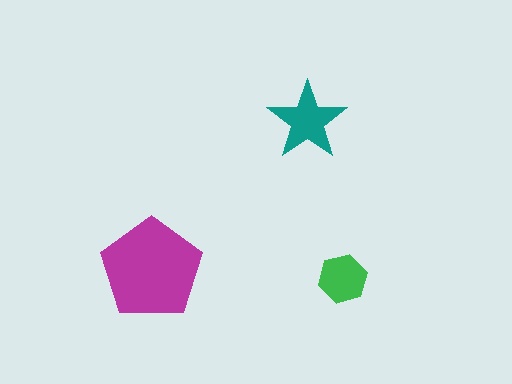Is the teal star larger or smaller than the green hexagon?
Larger.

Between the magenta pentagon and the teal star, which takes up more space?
The magenta pentagon.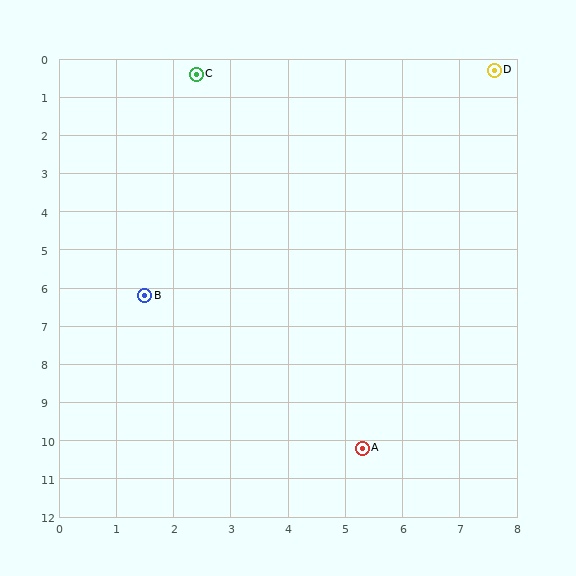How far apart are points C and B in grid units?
Points C and B are about 5.9 grid units apart.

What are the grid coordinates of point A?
Point A is at approximately (5.3, 10.2).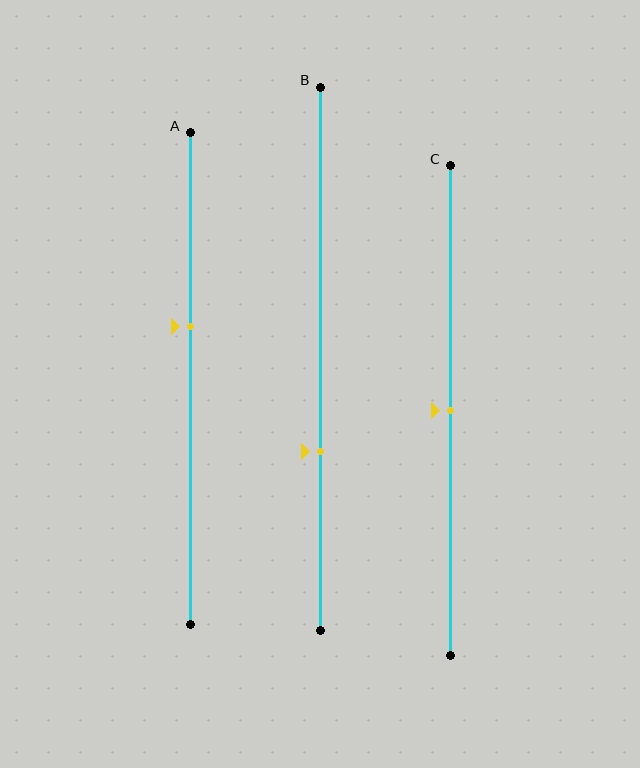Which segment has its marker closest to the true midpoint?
Segment C has its marker closest to the true midpoint.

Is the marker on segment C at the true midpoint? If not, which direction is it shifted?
Yes, the marker on segment C is at the true midpoint.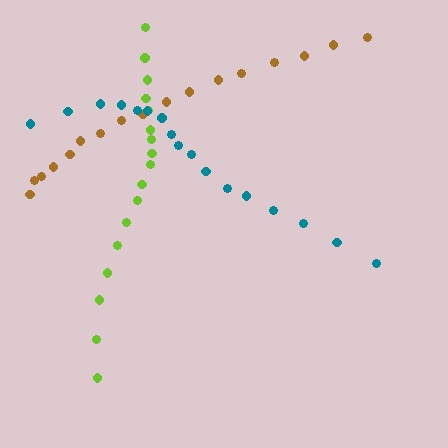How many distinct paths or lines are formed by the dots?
There are 3 distinct paths.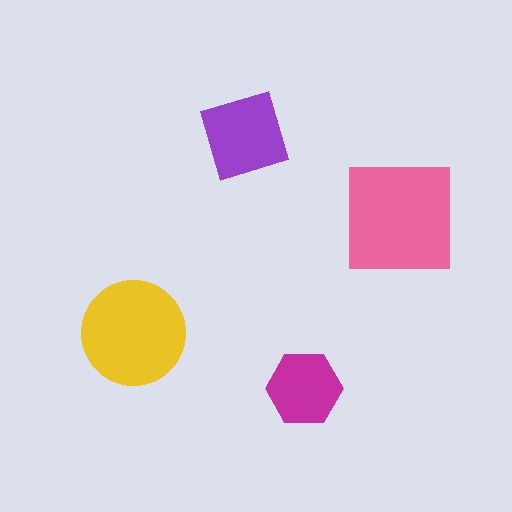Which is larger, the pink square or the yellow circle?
The pink square.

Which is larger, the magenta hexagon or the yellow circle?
The yellow circle.